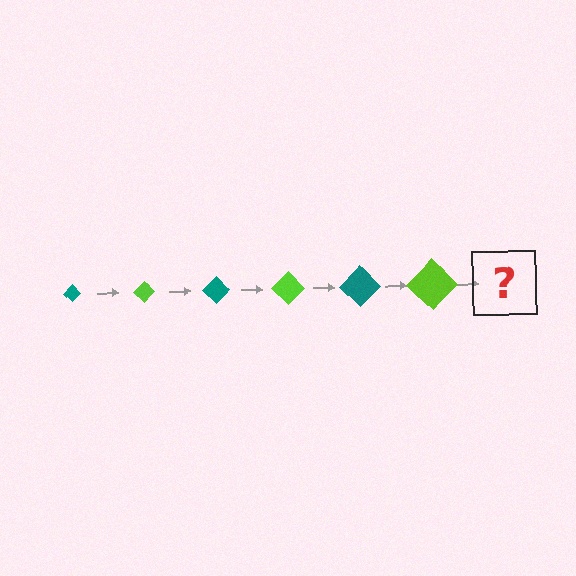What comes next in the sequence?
The next element should be a teal diamond, larger than the previous one.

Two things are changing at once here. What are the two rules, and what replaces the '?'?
The two rules are that the diamond grows larger each step and the color cycles through teal and lime. The '?' should be a teal diamond, larger than the previous one.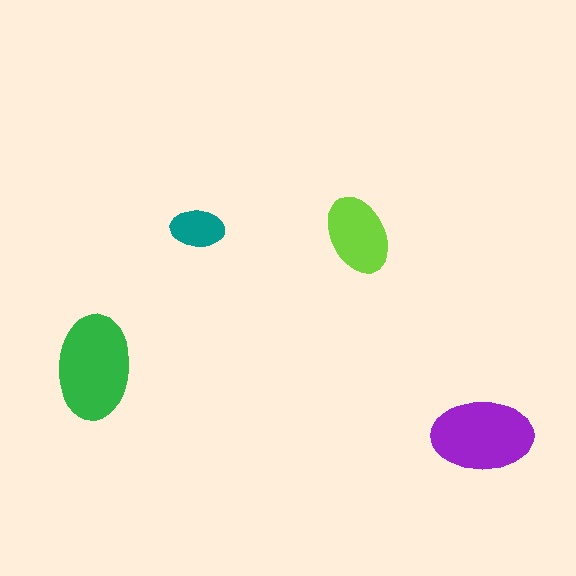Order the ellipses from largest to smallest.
the green one, the purple one, the lime one, the teal one.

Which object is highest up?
The teal ellipse is topmost.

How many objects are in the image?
There are 4 objects in the image.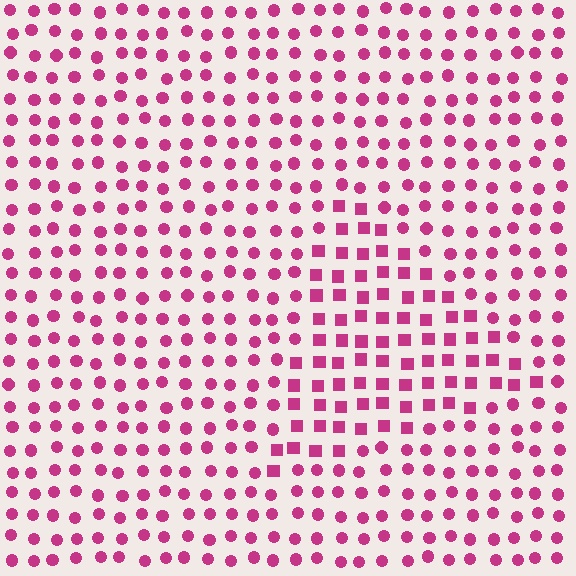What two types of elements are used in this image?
The image uses squares inside the triangle region and circles outside it.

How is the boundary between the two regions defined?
The boundary is defined by a change in element shape: squares inside vs. circles outside. All elements share the same color and spacing.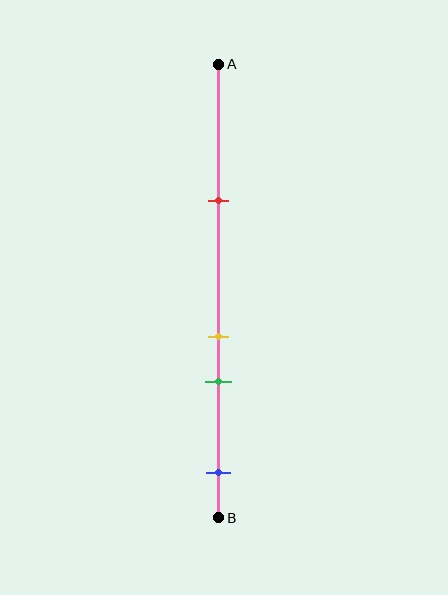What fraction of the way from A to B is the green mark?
The green mark is approximately 70% (0.7) of the way from A to B.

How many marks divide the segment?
There are 4 marks dividing the segment.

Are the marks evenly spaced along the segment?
No, the marks are not evenly spaced.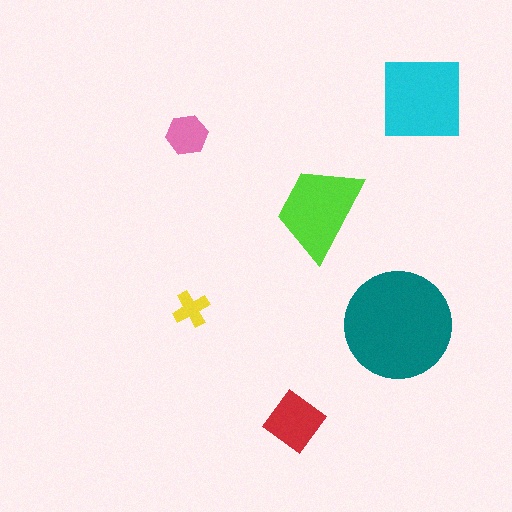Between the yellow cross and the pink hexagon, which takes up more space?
The pink hexagon.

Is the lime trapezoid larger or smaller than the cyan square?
Smaller.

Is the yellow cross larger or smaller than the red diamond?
Smaller.